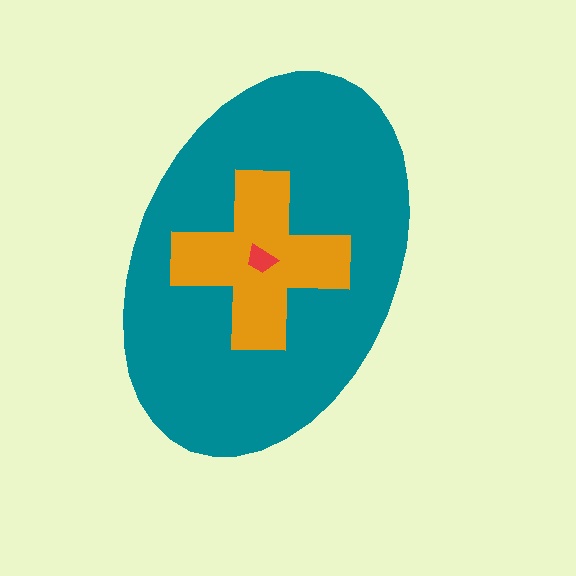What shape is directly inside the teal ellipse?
The orange cross.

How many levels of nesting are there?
3.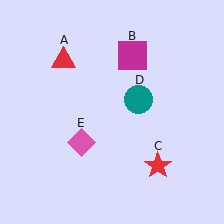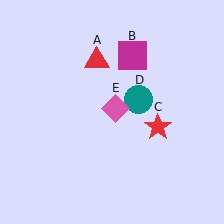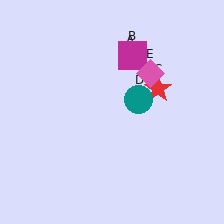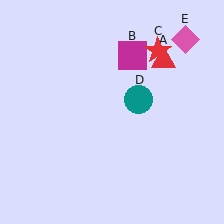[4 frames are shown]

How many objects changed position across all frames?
3 objects changed position: red triangle (object A), red star (object C), pink diamond (object E).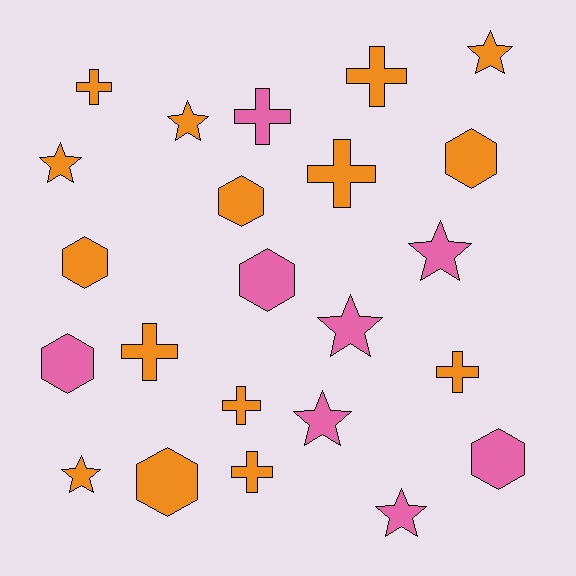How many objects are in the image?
There are 23 objects.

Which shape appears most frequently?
Star, with 8 objects.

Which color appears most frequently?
Orange, with 15 objects.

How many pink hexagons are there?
There are 3 pink hexagons.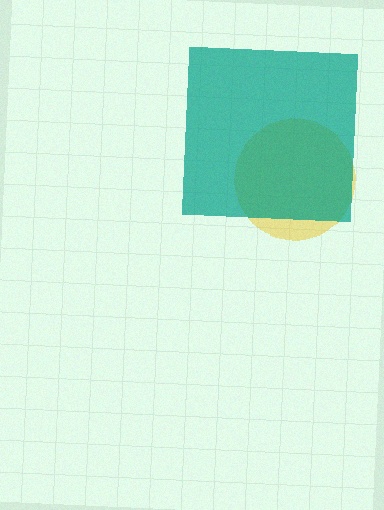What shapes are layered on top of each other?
The layered shapes are: a yellow circle, a teal square.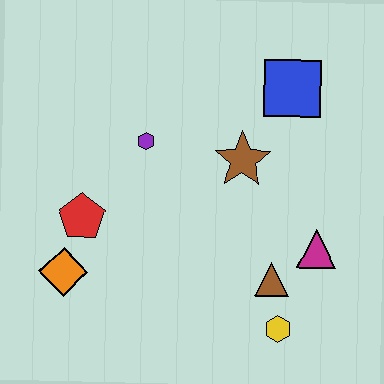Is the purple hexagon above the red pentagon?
Yes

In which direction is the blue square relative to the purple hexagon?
The blue square is to the right of the purple hexagon.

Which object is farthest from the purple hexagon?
The yellow hexagon is farthest from the purple hexagon.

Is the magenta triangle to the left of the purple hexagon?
No